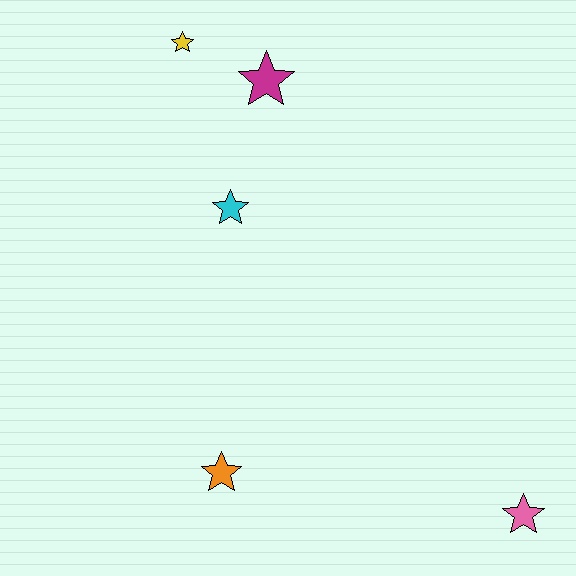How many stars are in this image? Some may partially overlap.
There are 5 stars.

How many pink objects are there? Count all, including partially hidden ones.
There is 1 pink object.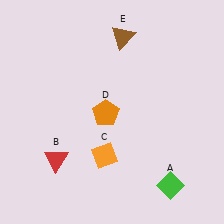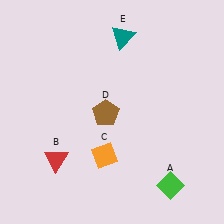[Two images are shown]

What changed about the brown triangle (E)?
In Image 1, E is brown. In Image 2, it changed to teal.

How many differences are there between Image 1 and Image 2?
There are 2 differences between the two images.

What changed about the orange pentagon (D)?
In Image 1, D is orange. In Image 2, it changed to brown.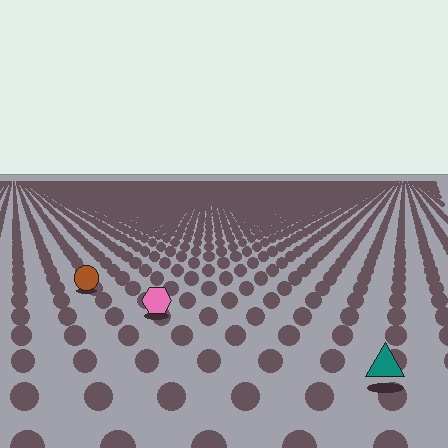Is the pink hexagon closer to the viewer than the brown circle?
Yes. The pink hexagon is closer — you can tell from the texture gradient: the ground texture is coarser near it.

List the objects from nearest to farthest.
From nearest to farthest: the teal triangle, the pink hexagon, the brown circle.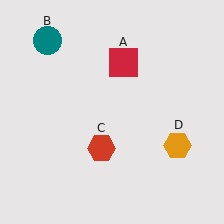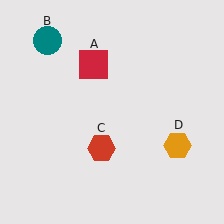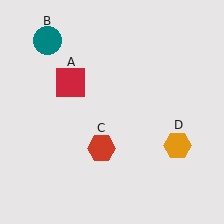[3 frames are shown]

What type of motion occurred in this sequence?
The red square (object A) rotated counterclockwise around the center of the scene.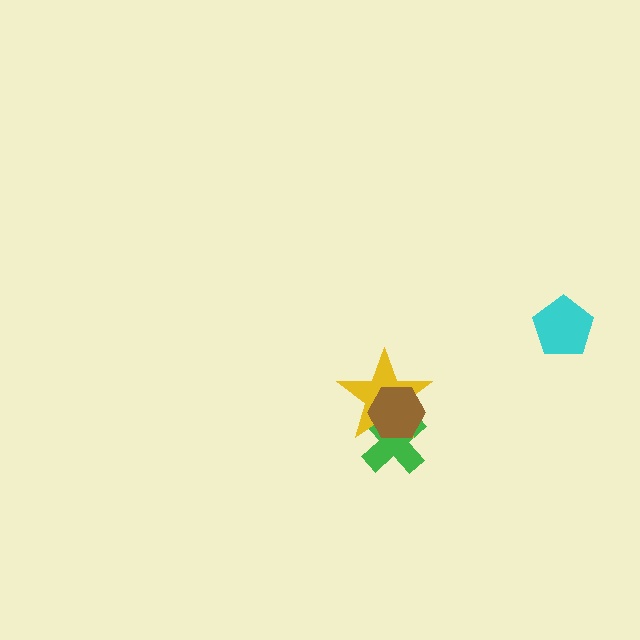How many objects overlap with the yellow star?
2 objects overlap with the yellow star.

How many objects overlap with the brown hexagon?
2 objects overlap with the brown hexagon.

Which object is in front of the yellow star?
The brown hexagon is in front of the yellow star.